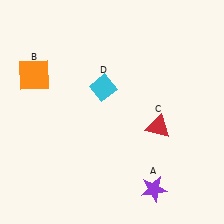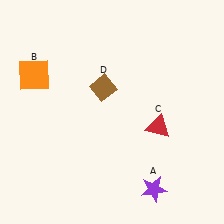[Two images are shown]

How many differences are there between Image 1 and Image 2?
There is 1 difference between the two images.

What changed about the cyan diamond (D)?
In Image 1, D is cyan. In Image 2, it changed to brown.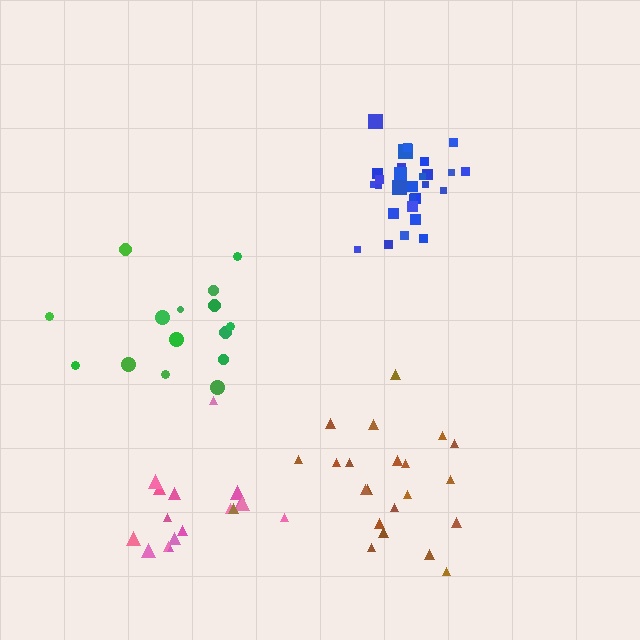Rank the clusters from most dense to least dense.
blue, brown, pink, green.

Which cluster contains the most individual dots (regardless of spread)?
Blue (28).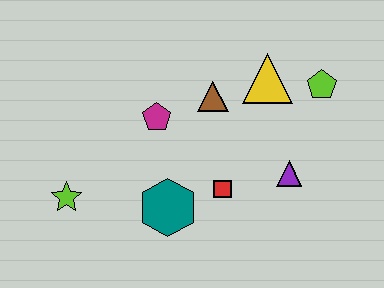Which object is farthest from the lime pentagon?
The lime star is farthest from the lime pentagon.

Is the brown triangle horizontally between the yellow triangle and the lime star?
Yes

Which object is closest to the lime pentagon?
The yellow triangle is closest to the lime pentagon.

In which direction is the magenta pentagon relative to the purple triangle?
The magenta pentagon is to the left of the purple triangle.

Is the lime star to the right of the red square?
No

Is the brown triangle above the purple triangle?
Yes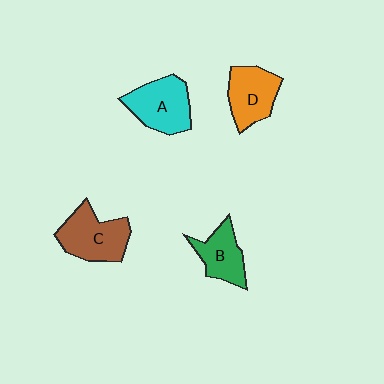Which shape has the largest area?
Shape C (brown).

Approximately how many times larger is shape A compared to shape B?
Approximately 1.3 times.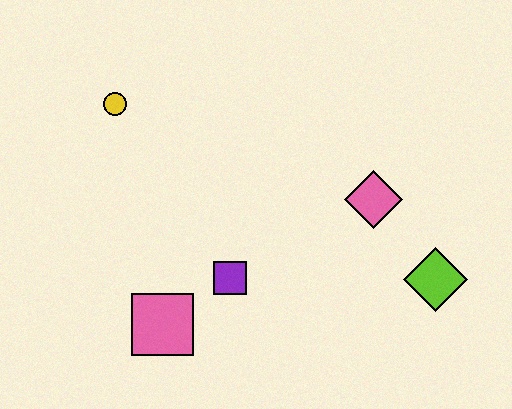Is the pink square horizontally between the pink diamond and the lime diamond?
No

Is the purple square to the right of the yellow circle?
Yes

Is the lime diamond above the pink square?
Yes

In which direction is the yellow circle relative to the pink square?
The yellow circle is above the pink square.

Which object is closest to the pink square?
The purple square is closest to the pink square.